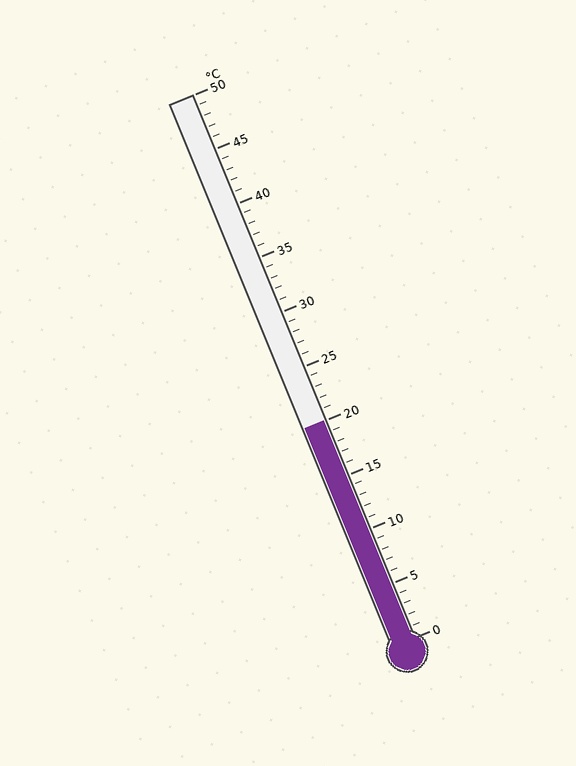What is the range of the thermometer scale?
The thermometer scale ranges from 0°C to 50°C.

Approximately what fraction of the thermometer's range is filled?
The thermometer is filled to approximately 40% of its range.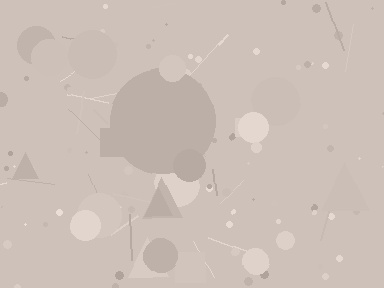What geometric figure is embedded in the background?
A circle is embedded in the background.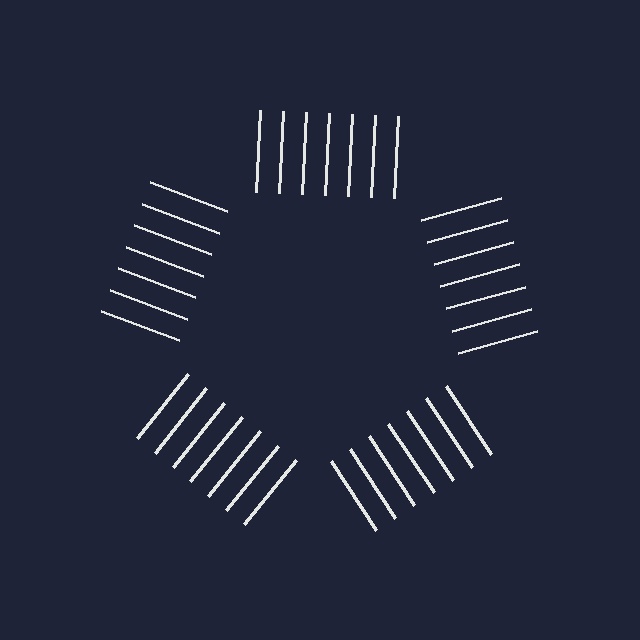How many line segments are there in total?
35 — 7 along each of the 5 edges.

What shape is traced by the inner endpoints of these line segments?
An illusory pentagon — the line segments terminate on its edges but no continuous stroke is drawn.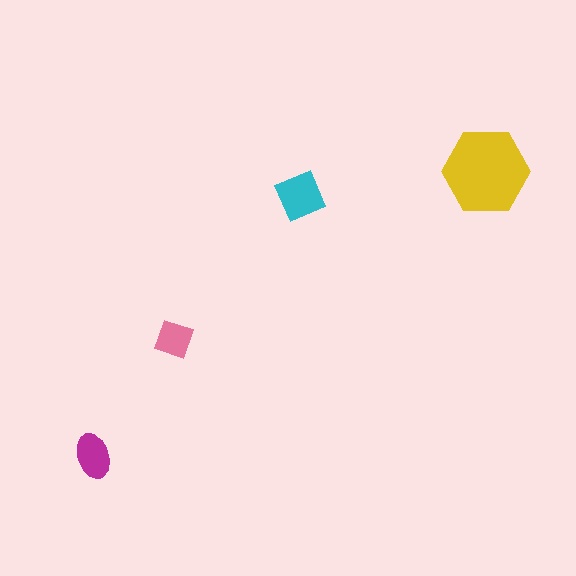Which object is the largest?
The yellow hexagon.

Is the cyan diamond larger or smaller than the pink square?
Larger.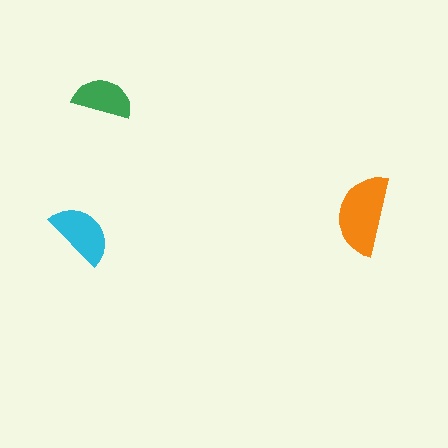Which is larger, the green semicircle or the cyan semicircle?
The cyan one.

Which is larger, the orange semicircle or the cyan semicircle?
The orange one.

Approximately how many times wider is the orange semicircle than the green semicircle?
About 1.5 times wider.